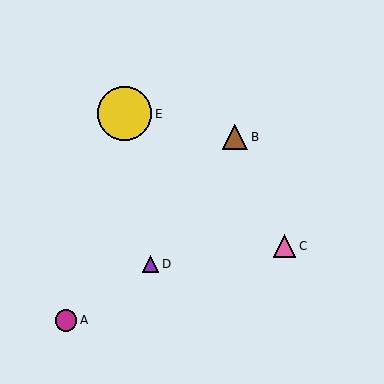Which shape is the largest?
The yellow circle (labeled E) is the largest.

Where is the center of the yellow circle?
The center of the yellow circle is at (124, 114).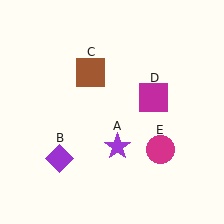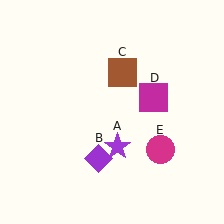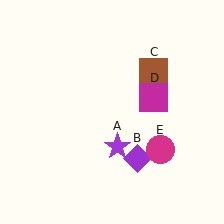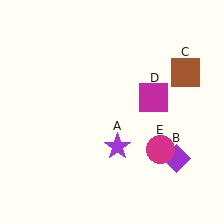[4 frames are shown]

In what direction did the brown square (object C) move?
The brown square (object C) moved right.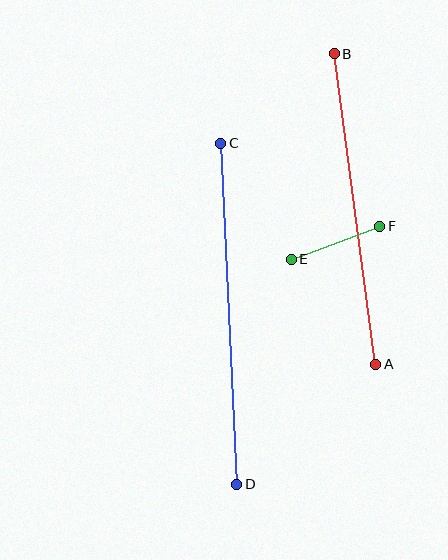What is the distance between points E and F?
The distance is approximately 95 pixels.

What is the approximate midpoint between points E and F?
The midpoint is at approximately (336, 243) pixels.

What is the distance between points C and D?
The distance is approximately 341 pixels.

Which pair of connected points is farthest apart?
Points C and D are farthest apart.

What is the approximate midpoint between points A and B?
The midpoint is at approximately (355, 209) pixels.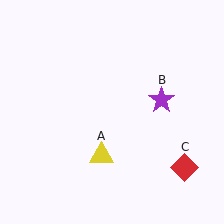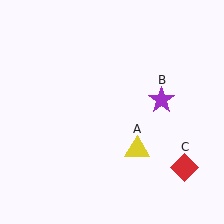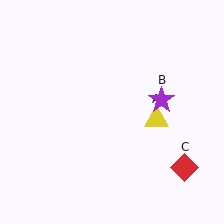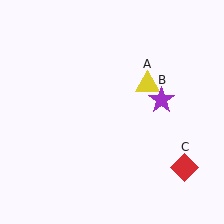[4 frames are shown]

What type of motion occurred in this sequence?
The yellow triangle (object A) rotated counterclockwise around the center of the scene.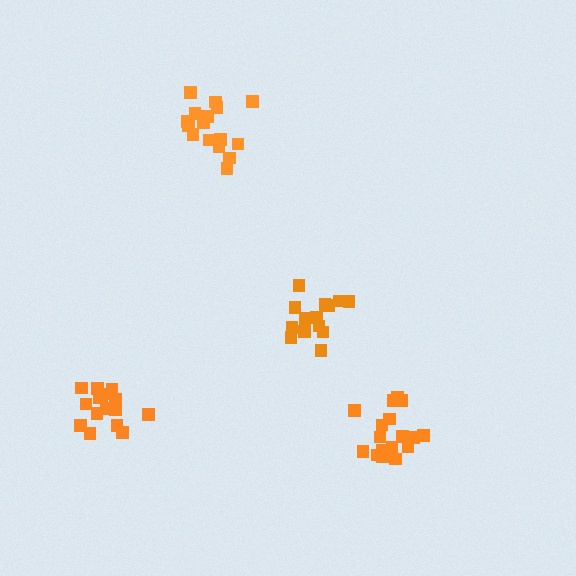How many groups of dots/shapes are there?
There are 4 groups.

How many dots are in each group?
Group 1: 16 dots, Group 2: 14 dots, Group 3: 16 dots, Group 4: 17 dots (63 total).